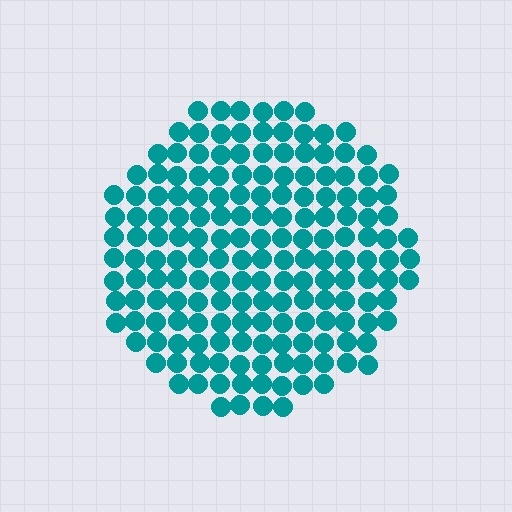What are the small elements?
The small elements are circles.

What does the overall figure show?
The overall figure shows a circle.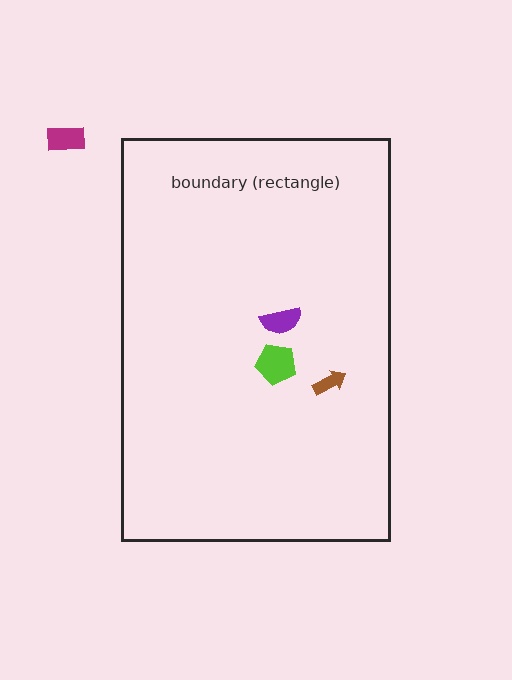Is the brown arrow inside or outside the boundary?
Inside.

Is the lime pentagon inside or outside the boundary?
Inside.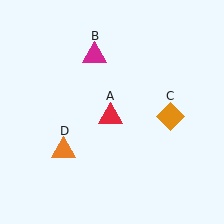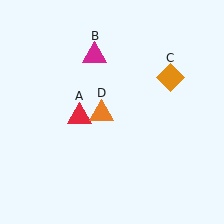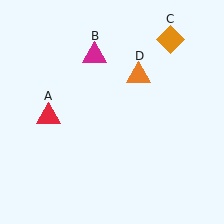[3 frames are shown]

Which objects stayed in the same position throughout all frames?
Magenta triangle (object B) remained stationary.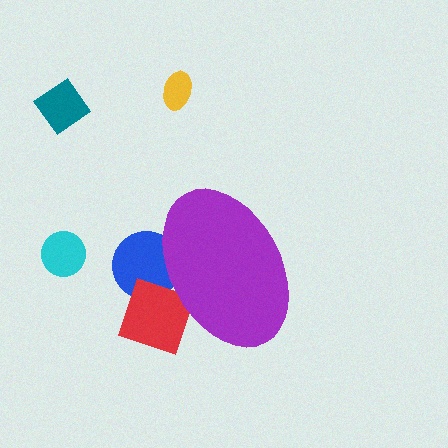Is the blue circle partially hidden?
Yes, the blue circle is partially hidden behind the purple ellipse.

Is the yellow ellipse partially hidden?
No, the yellow ellipse is fully visible.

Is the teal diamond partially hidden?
No, the teal diamond is fully visible.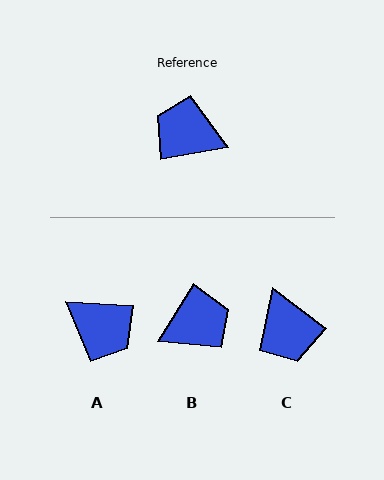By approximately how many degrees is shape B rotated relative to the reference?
Approximately 131 degrees clockwise.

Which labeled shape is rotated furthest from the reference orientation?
A, about 167 degrees away.